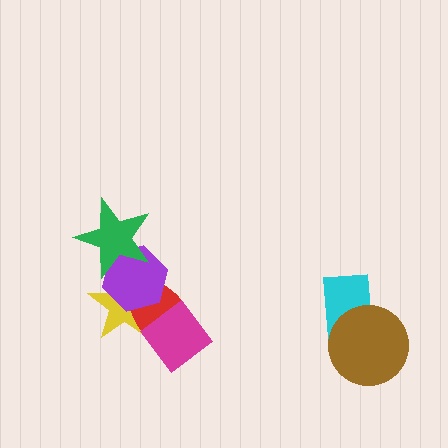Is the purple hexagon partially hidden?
Yes, it is partially covered by another shape.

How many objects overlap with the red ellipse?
3 objects overlap with the red ellipse.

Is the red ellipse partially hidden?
Yes, it is partially covered by another shape.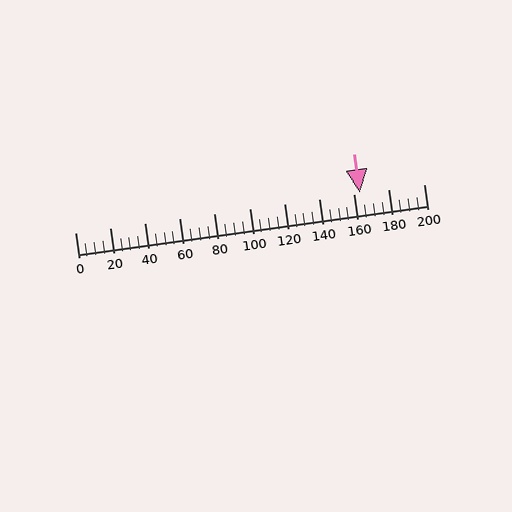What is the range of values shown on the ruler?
The ruler shows values from 0 to 200.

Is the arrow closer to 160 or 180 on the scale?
The arrow is closer to 160.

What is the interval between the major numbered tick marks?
The major tick marks are spaced 20 units apart.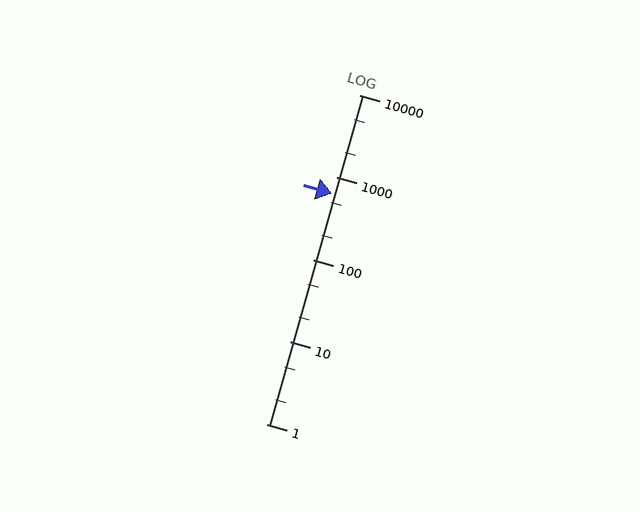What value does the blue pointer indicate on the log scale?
The pointer indicates approximately 630.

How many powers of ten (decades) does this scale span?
The scale spans 4 decades, from 1 to 10000.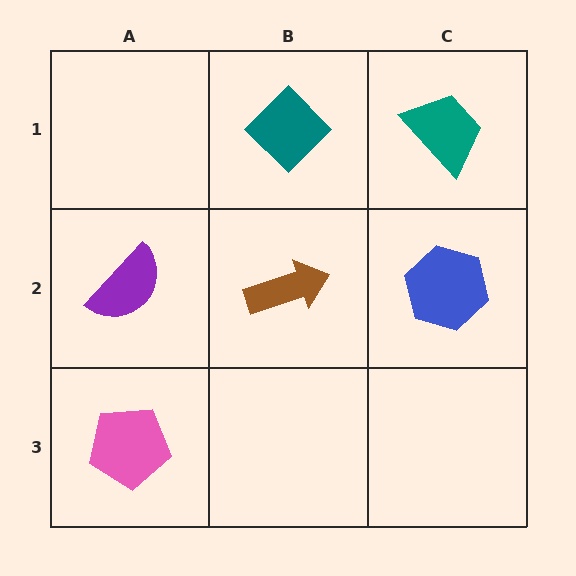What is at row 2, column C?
A blue hexagon.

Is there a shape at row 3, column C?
No, that cell is empty.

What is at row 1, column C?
A teal trapezoid.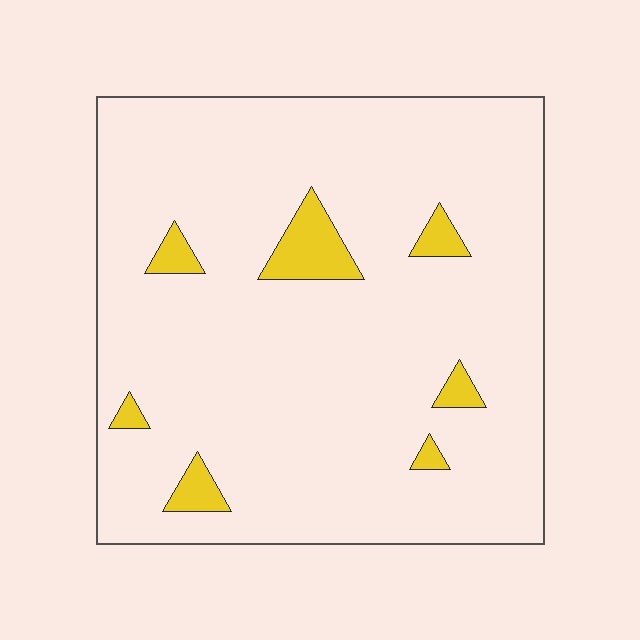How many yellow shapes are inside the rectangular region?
7.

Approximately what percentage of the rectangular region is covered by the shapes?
Approximately 5%.